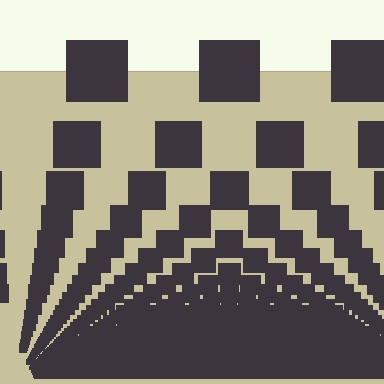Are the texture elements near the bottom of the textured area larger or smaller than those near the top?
Smaller. The gradient is inverted — elements near the bottom are smaller and denser.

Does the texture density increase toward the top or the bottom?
Density increases toward the bottom.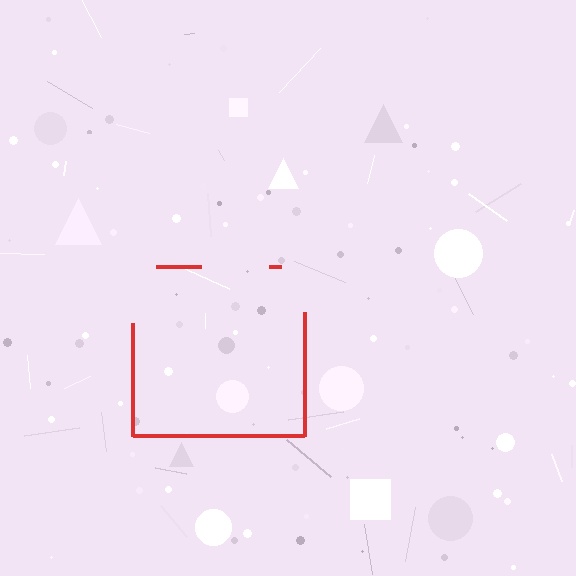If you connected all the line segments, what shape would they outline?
They would outline a square.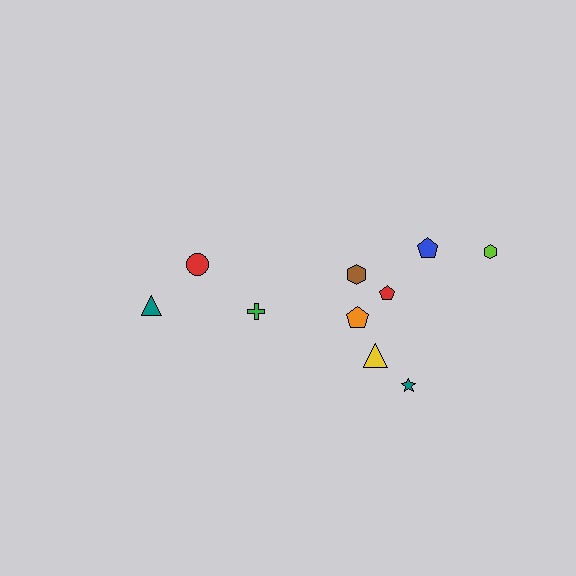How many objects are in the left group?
There are 3 objects.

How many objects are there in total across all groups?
There are 10 objects.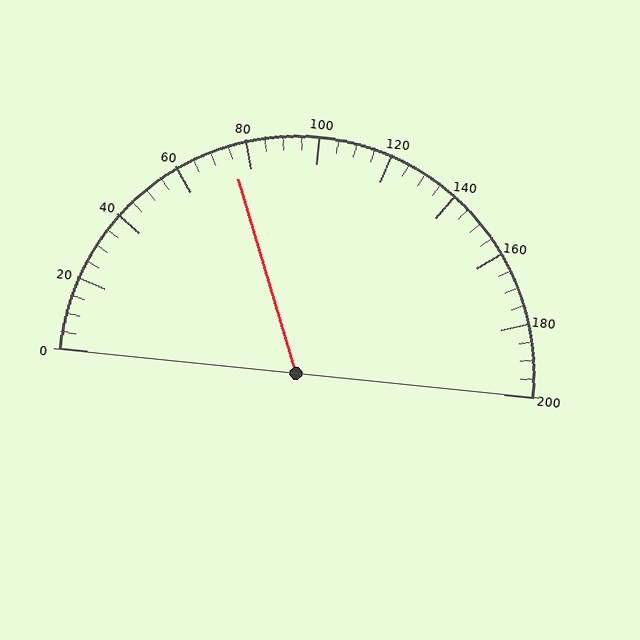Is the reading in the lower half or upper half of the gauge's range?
The reading is in the lower half of the range (0 to 200).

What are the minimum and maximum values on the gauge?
The gauge ranges from 0 to 200.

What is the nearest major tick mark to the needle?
The nearest major tick mark is 80.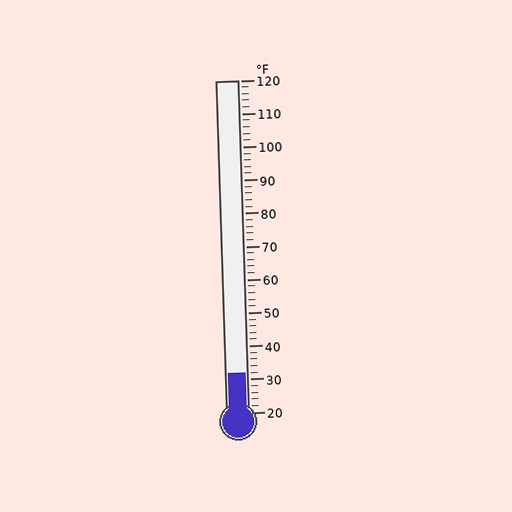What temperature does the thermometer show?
The thermometer shows approximately 32°F.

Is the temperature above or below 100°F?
The temperature is below 100°F.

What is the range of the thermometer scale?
The thermometer scale ranges from 20°F to 120°F.